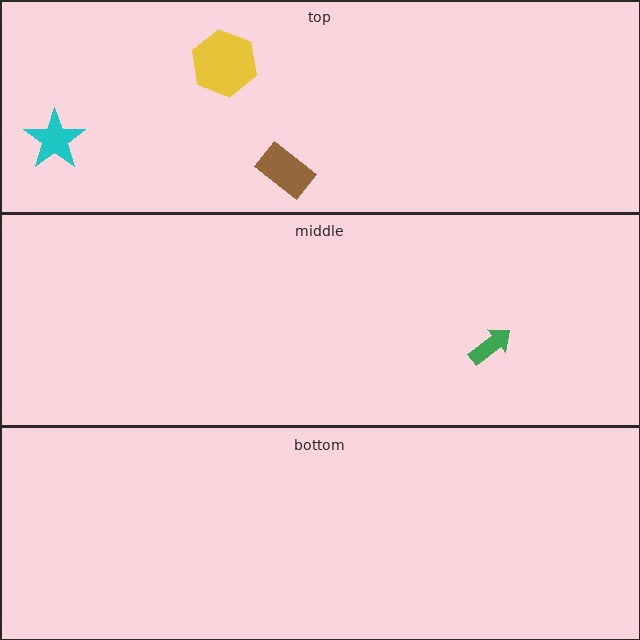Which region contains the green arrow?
The middle region.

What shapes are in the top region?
The yellow hexagon, the cyan star, the brown rectangle.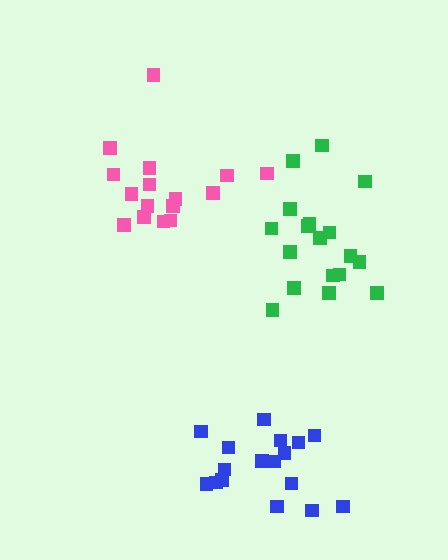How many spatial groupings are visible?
There are 3 spatial groupings.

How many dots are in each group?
Group 1: 17 dots, Group 2: 16 dots, Group 3: 18 dots (51 total).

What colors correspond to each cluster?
The clusters are colored: blue, pink, green.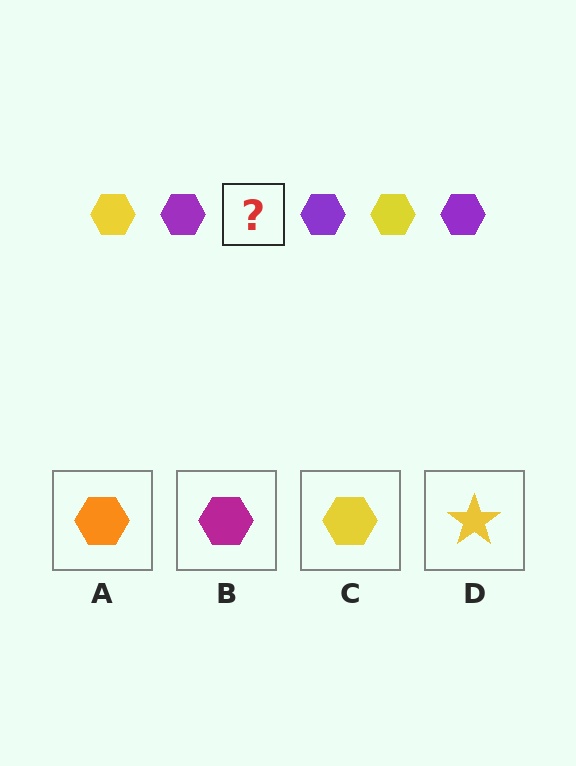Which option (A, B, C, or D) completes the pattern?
C.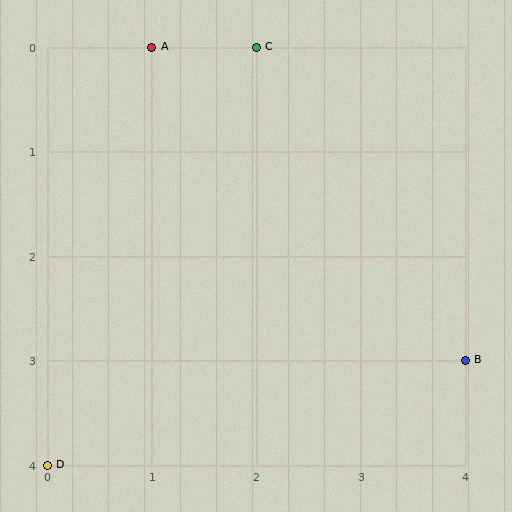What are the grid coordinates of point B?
Point B is at grid coordinates (4, 3).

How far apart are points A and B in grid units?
Points A and B are 3 columns and 3 rows apart (about 4.2 grid units diagonally).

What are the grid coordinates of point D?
Point D is at grid coordinates (0, 4).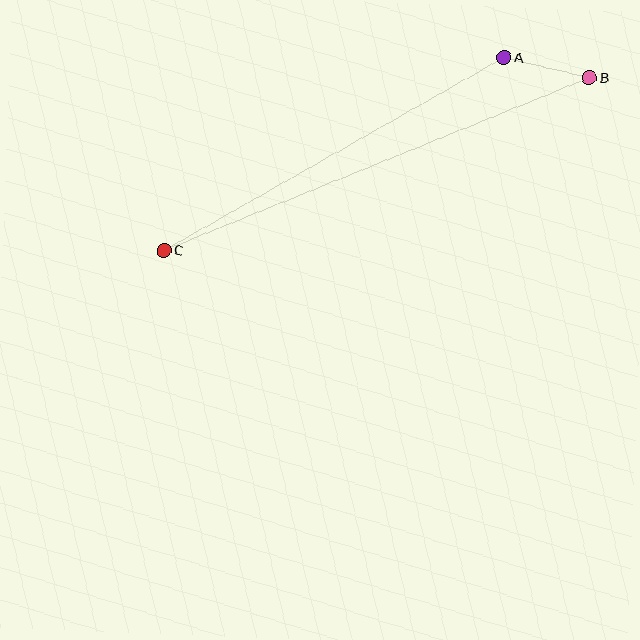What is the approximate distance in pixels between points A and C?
The distance between A and C is approximately 391 pixels.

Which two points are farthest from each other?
Points B and C are farthest from each other.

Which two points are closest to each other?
Points A and B are closest to each other.